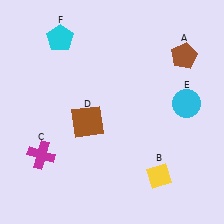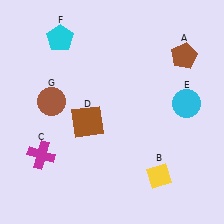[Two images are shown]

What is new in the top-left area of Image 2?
A brown circle (G) was added in the top-left area of Image 2.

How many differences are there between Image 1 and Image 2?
There is 1 difference between the two images.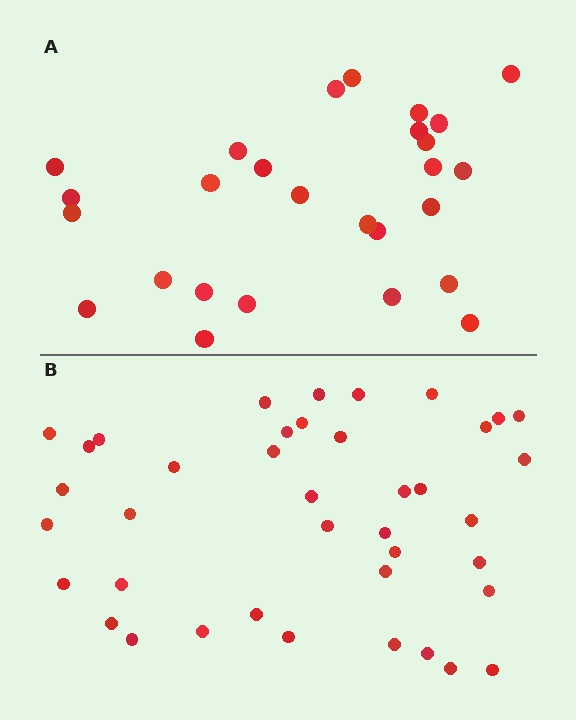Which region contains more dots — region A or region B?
Region B (the bottom region) has more dots.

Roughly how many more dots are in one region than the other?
Region B has approximately 15 more dots than region A.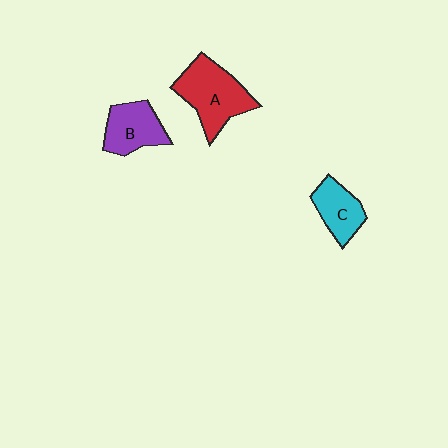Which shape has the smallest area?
Shape C (cyan).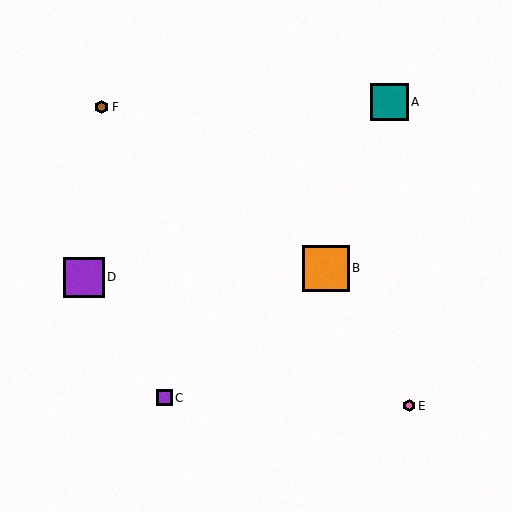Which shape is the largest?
The orange square (labeled B) is the largest.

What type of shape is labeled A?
Shape A is a teal square.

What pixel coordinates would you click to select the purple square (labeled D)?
Click at (84, 277) to select the purple square D.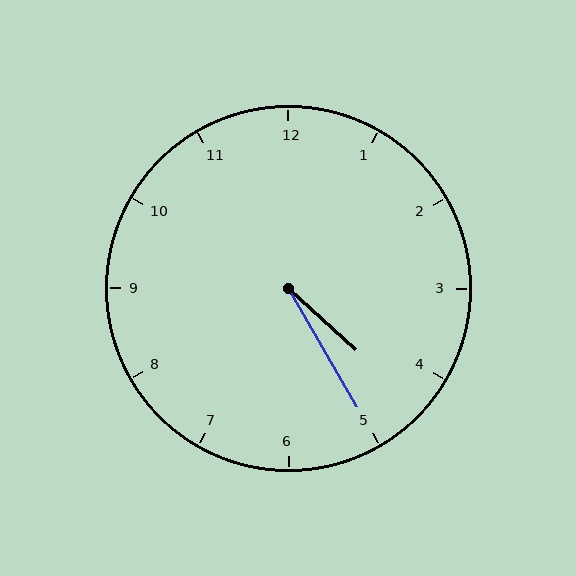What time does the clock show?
4:25.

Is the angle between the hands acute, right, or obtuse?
It is acute.